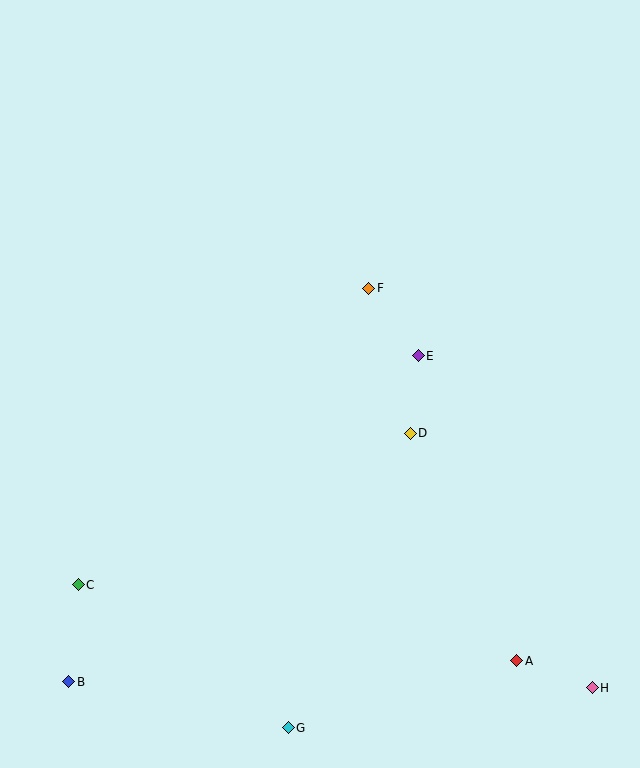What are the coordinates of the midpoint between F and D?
The midpoint between F and D is at (389, 361).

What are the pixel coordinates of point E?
Point E is at (418, 356).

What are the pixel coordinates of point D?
Point D is at (410, 433).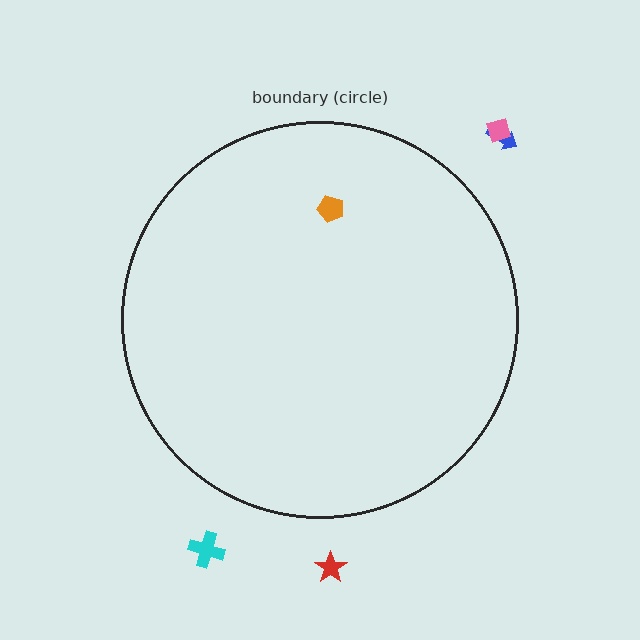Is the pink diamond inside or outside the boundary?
Outside.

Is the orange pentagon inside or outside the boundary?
Inside.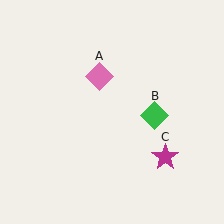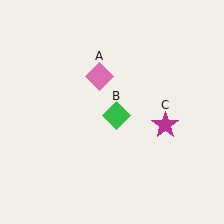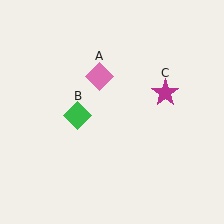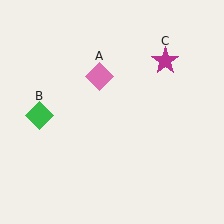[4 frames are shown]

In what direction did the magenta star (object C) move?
The magenta star (object C) moved up.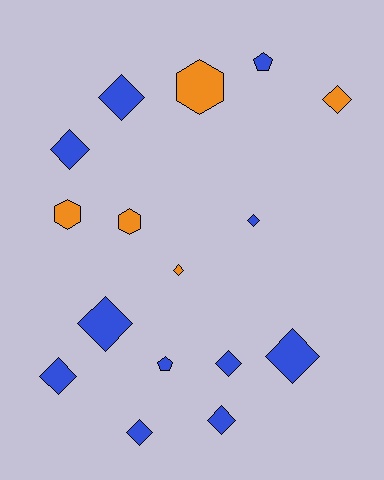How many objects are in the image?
There are 16 objects.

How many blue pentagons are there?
There are 2 blue pentagons.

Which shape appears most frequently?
Diamond, with 11 objects.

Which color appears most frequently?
Blue, with 11 objects.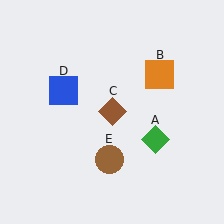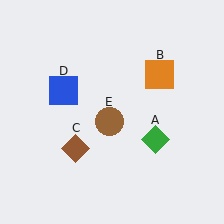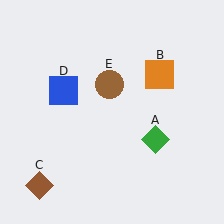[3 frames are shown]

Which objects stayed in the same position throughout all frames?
Green diamond (object A) and orange square (object B) and blue square (object D) remained stationary.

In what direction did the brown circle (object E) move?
The brown circle (object E) moved up.